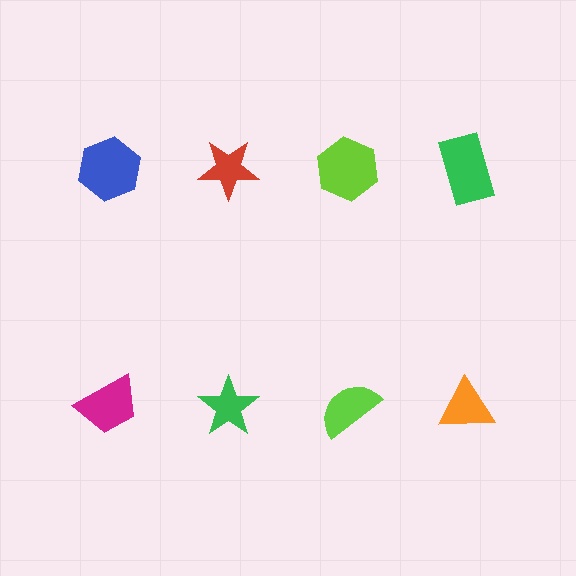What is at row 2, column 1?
A magenta trapezoid.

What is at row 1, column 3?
A lime hexagon.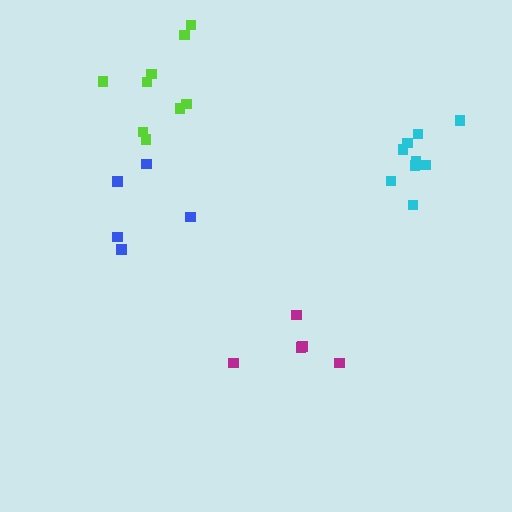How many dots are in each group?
Group 1: 9 dots, Group 2: 5 dots, Group 3: 5 dots, Group 4: 9 dots (28 total).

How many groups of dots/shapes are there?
There are 4 groups.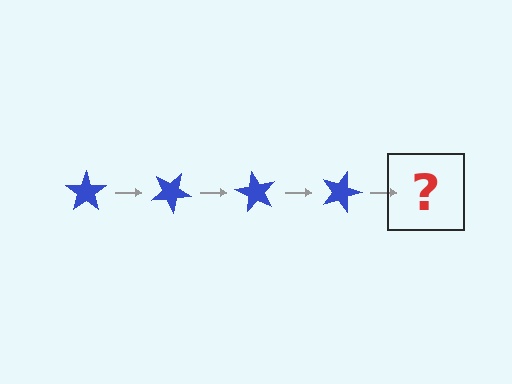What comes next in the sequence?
The next element should be a blue star rotated 120 degrees.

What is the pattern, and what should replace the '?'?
The pattern is that the star rotates 30 degrees each step. The '?' should be a blue star rotated 120 degrees.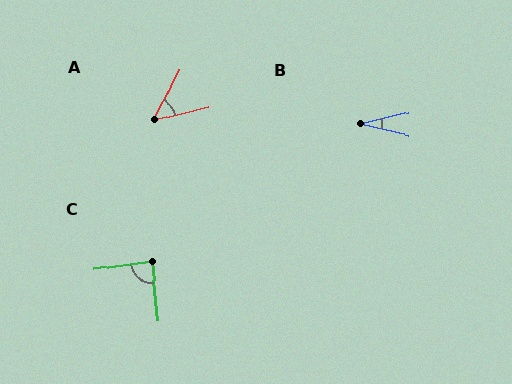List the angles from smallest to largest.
B (27°), A (50°), C (88°).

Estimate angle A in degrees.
Approximately 50 degrees.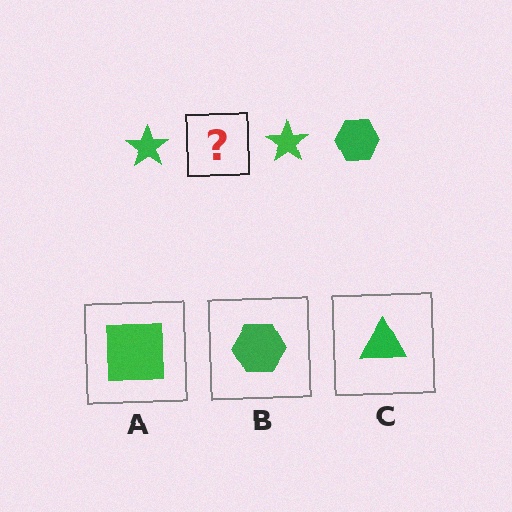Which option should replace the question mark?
Option B.